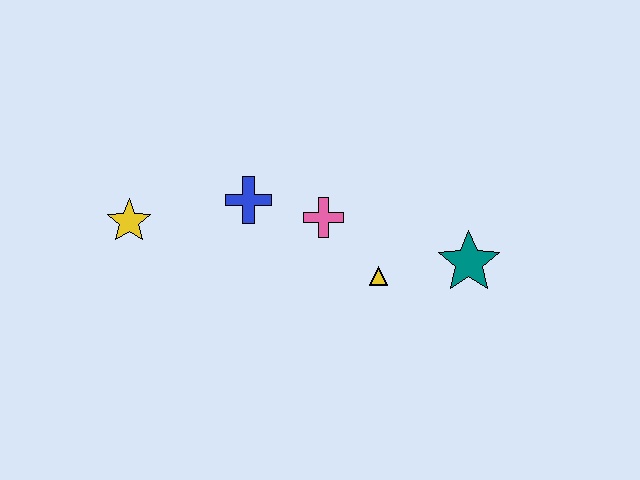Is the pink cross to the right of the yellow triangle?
No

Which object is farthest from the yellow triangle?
The yellow star is farthest from the yellow triangle.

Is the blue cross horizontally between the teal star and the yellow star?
Yes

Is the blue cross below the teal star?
No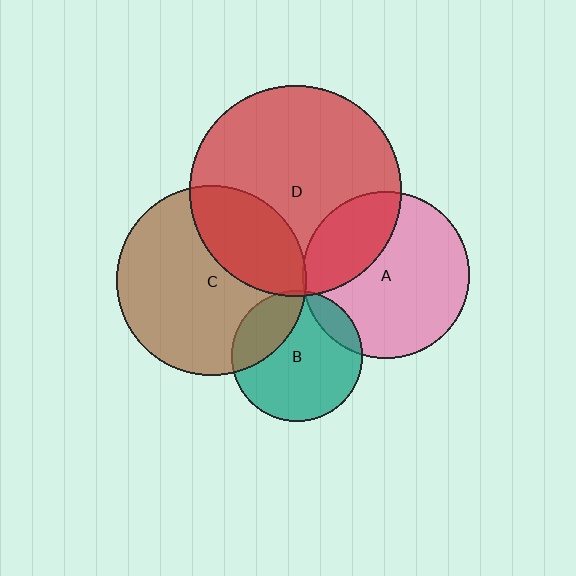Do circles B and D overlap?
Yes.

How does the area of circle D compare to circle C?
Approximately 1.2 times.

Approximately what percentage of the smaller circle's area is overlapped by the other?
Approximately 5%.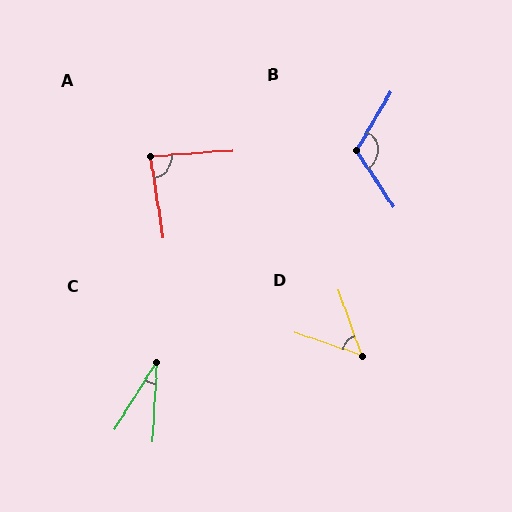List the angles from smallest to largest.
C (30°), D (52°), A (85°), B (116°).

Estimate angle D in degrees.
Approximately 52 degrees.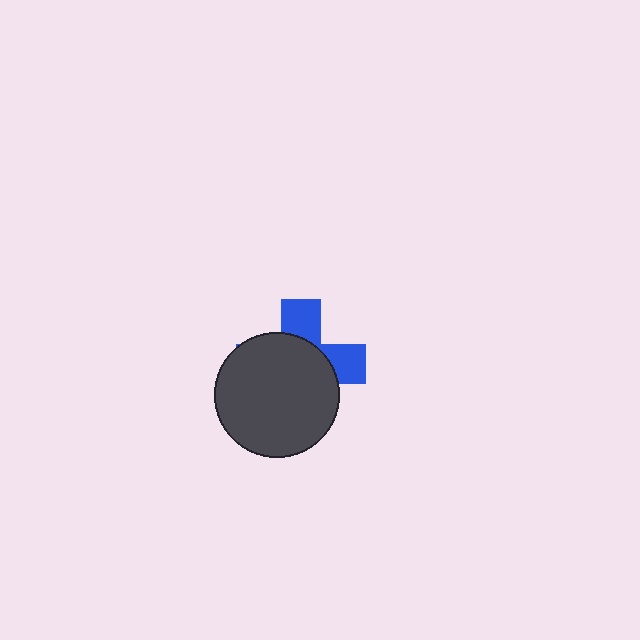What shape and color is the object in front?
The object in front is a dark gray circle.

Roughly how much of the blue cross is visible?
A small part of it is visible (roughly 34%).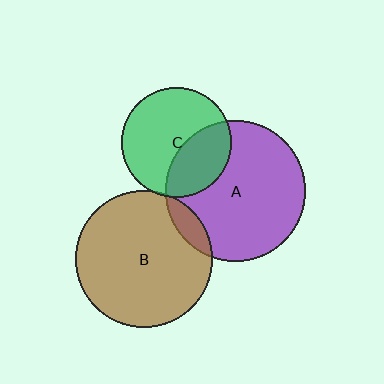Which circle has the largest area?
Circle A (purple).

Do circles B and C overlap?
Yes.